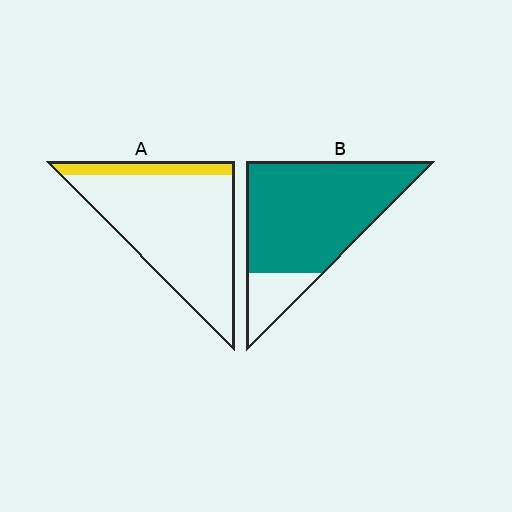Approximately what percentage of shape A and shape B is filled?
A is approximately 15% and B is approximately 85%.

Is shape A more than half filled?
No.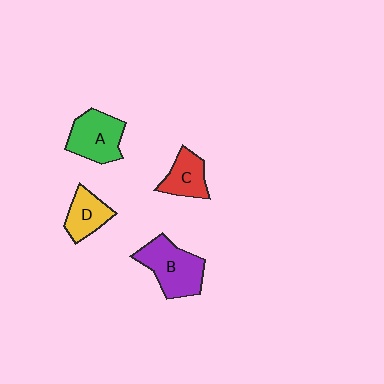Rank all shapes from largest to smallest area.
From largest to smallest: B (purple), A (green), C (red), D (yellow).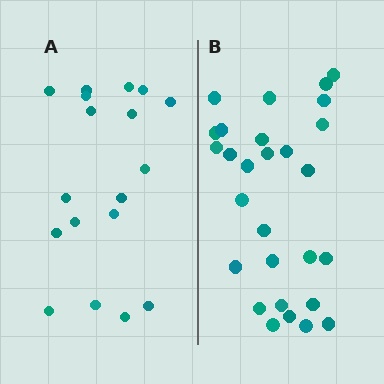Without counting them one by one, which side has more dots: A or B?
Region B (the right region) has more dots.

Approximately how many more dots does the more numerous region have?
Region B has roughly 10 or so more dots than region A.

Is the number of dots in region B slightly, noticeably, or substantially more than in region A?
Region B has substantially more. The ratio is roughly 1.6 to 1.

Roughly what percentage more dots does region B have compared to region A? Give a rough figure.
About 55% more.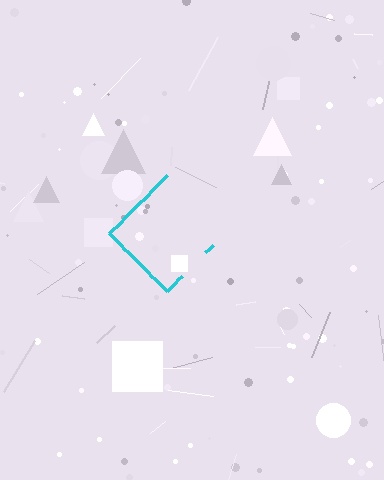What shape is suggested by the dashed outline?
The dashed outline suggests a diamond.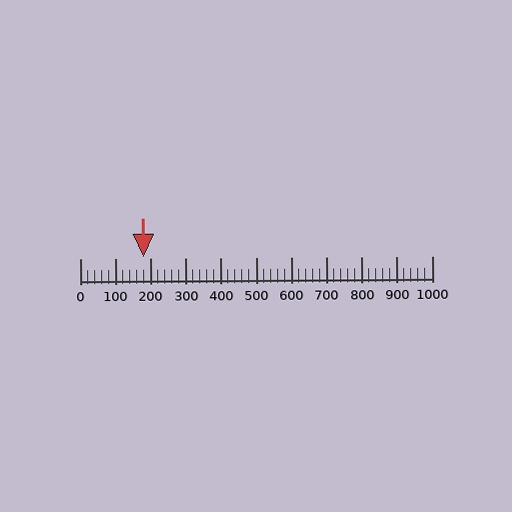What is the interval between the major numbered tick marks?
The major tick marks are spaced 100 units apart.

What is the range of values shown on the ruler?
The ruler shows values from 0 to 1000.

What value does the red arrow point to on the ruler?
The red arrow points to approximately 180.